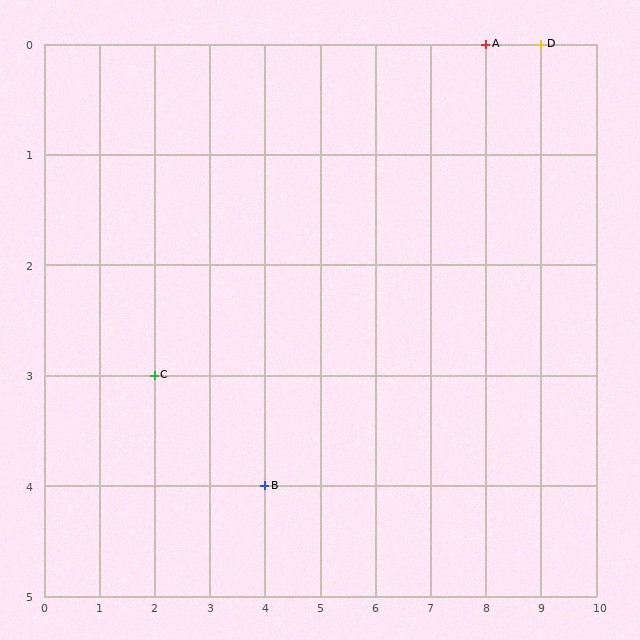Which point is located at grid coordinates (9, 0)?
Point D is at (9, 0).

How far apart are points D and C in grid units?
Points D and C are 7 columns and 3 rows apart (about 7.6 grid units diagonally).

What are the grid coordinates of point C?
Point C is at grid coordinates (2, 3).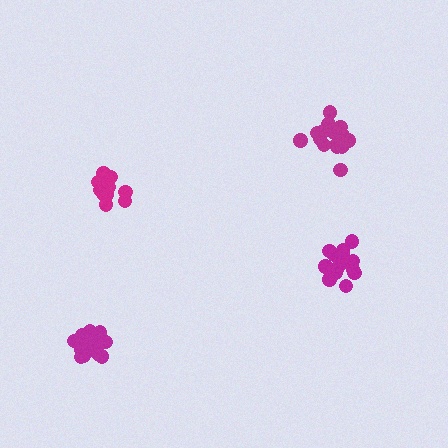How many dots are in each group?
Group 1: 20 dots, Group 2: 19 dots, Group 3: 15 dots, Group 4: 17 dots (71 total).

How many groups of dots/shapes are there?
There are 4 groups.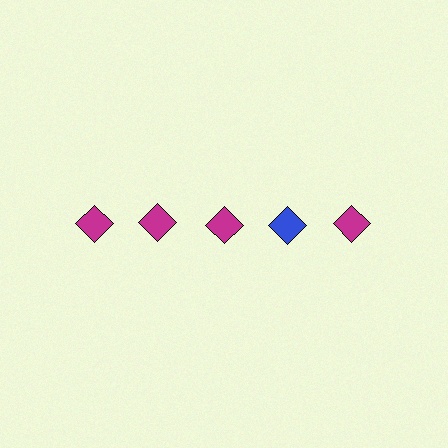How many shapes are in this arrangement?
There are 5 shapes arranged in a grid pattern.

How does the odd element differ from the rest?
It has a different color: blue instead of magenta.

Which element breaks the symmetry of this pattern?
The blue diamond in the top row, second from right column breaks the symmetry. All other shapes are magenta diamonds.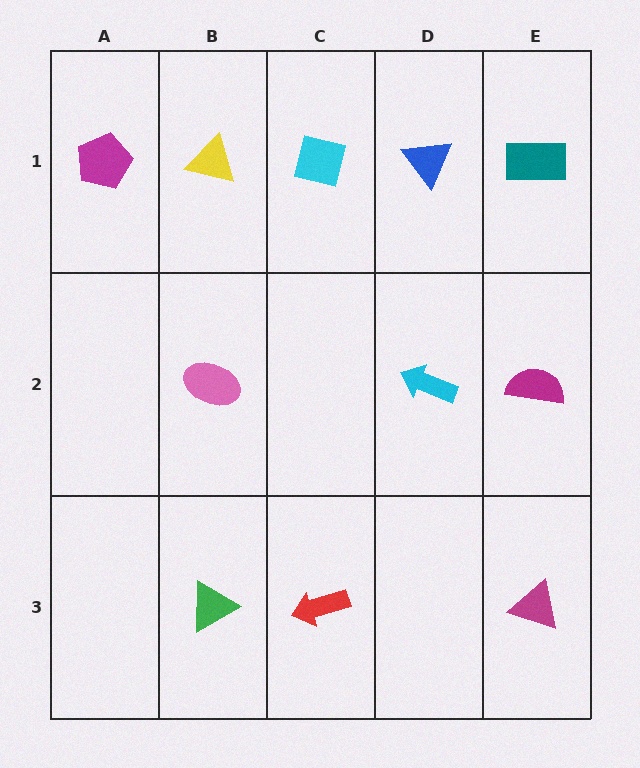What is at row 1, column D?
A blue triangle.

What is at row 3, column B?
A green triangle.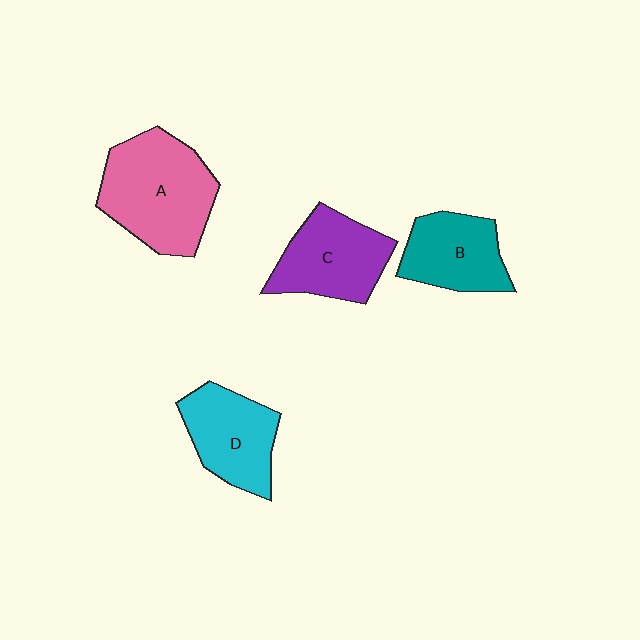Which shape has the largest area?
Shape A (pink).